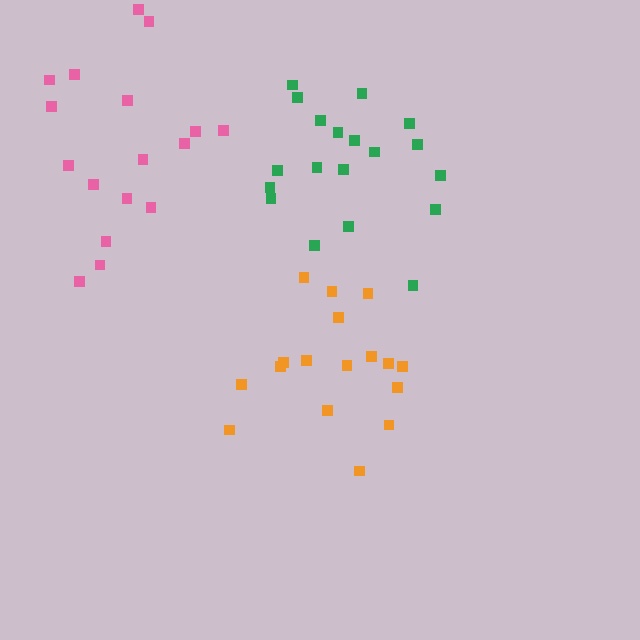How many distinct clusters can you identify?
There are 3 distinct clusters.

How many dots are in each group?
Group 1: 19 dots, Group 2: 17 dots, Group 3: 17 dots (53 total).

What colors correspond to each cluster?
The clusters are colored: green, orange, pink.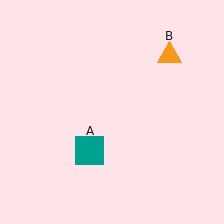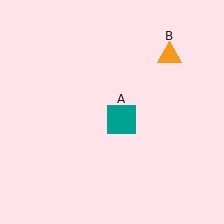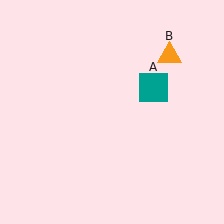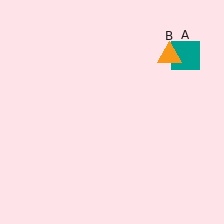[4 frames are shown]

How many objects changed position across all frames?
1 object changed position: teal square (object A).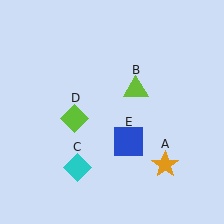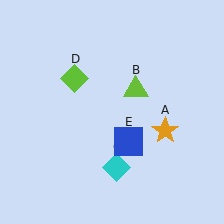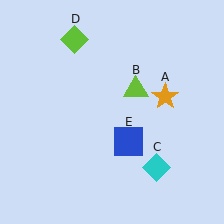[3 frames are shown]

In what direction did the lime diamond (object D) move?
The lime diamond (object D) moved up.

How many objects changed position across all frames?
3 objects changed position: orange star (object A), cyan diamond (object C), lime diamond (object D).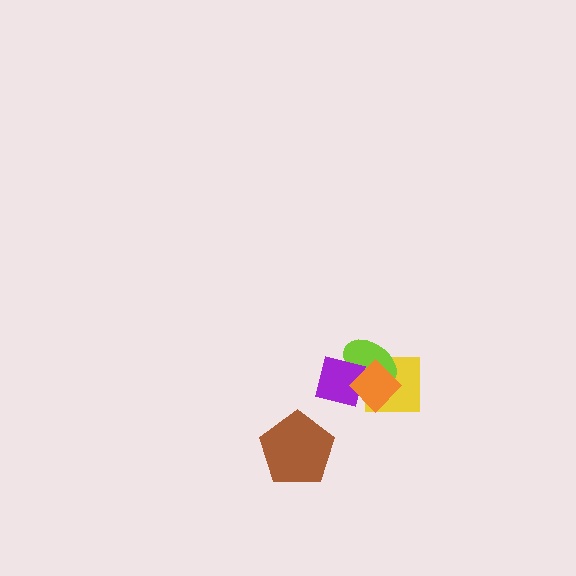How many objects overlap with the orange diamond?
3 objects overlap with the orange diamond.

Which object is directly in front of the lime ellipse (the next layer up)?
The purple square is directly in front of the lime ellipse.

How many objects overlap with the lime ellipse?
3 objects overlap with the lime ellipse.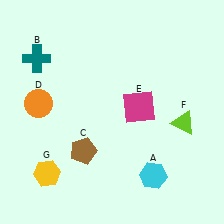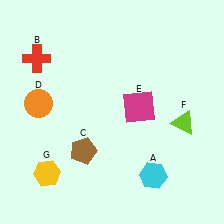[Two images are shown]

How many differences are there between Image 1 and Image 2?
There is 1 difference between the two images.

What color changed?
The cross (B) changed from teal in Image 1 to red in Image 2.